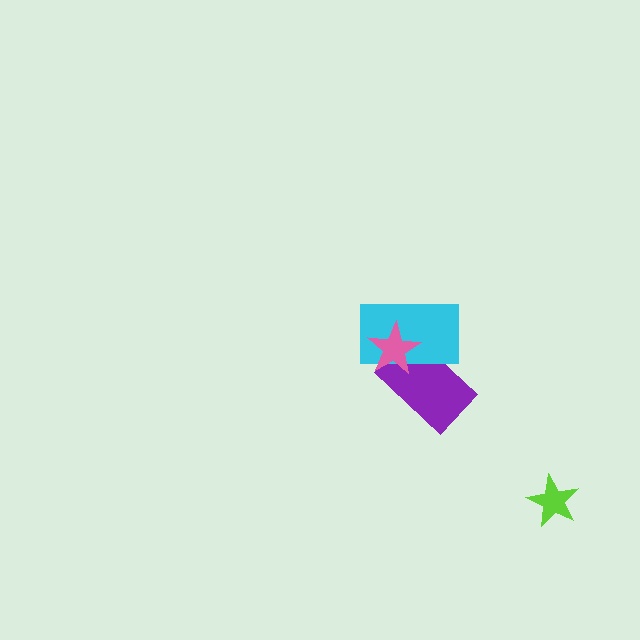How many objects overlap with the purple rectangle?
2 objects overlap with the purple rectangle.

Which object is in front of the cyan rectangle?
The pink star is in front of the cyan rectangle.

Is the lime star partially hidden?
No, no other shape covers it.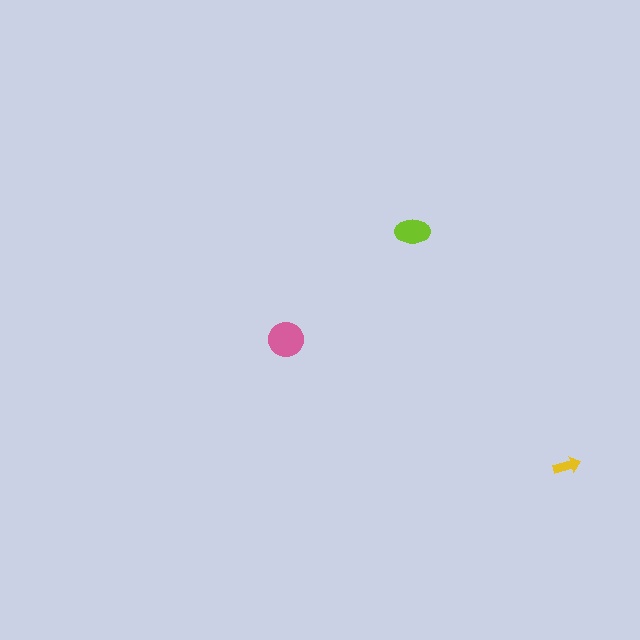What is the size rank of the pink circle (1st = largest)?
1st.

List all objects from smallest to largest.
The yellow arrow, the lime ellipse, the pink circle.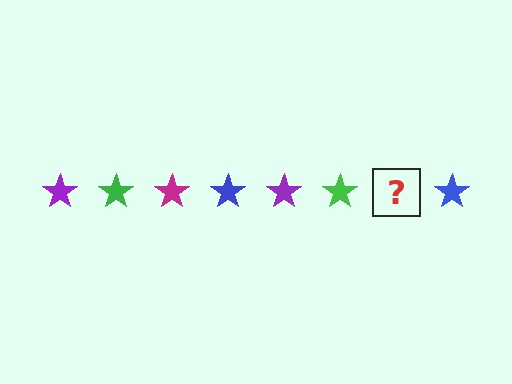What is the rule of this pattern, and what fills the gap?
The rule is that the pattern cycles through purple, green, magenta, blue stars. The gap should be filled with a magenta star.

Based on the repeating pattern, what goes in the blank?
The blank should be a magenta star.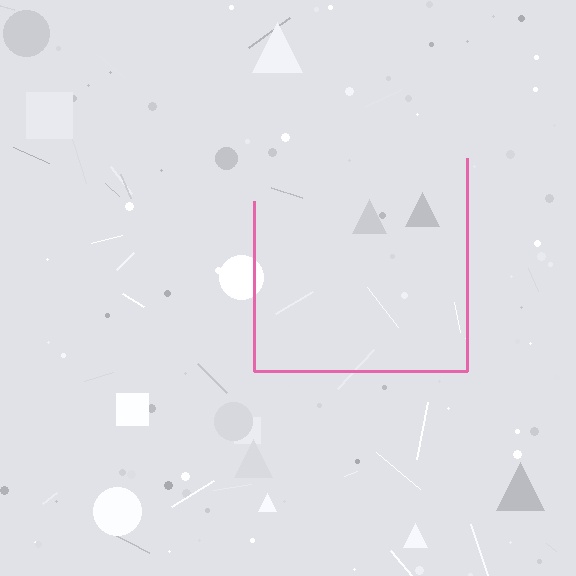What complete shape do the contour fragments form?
The contour fragments form a square.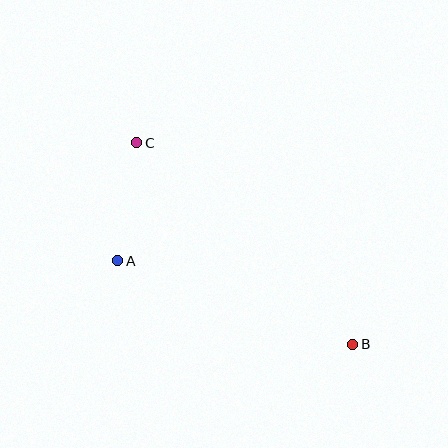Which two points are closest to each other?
Points A and C are closest to each other.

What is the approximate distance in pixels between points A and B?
The distance between A and B is approximately 249 pixels.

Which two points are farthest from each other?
Points B and C are farthest from each other.